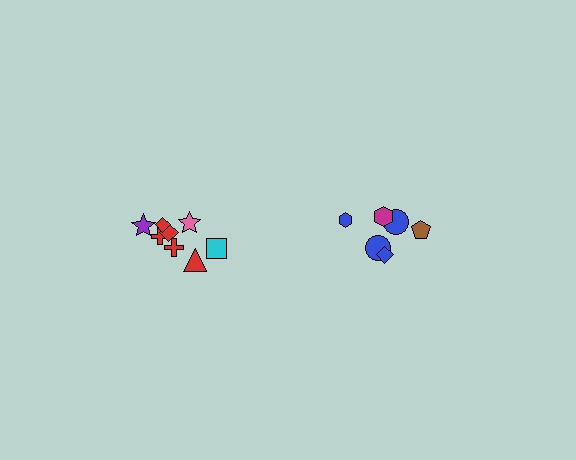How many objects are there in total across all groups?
There are 14 objects.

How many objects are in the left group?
There are 8 objects.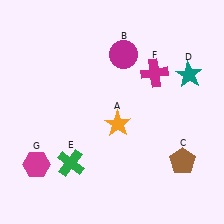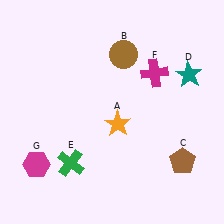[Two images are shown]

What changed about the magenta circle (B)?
In Image 1, B is magenta. In Image 2, it changed to brown.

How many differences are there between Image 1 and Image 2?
There is 1 difference between the two images.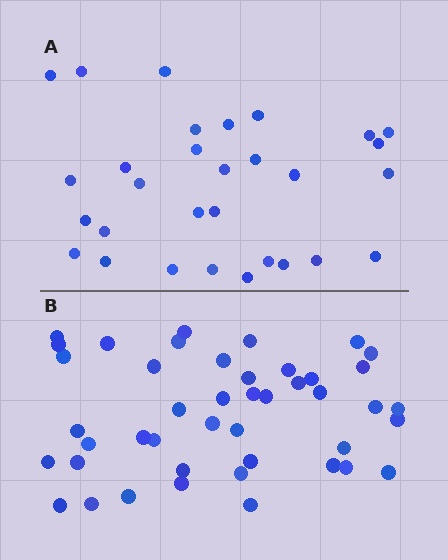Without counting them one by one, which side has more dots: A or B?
Region B (the bottom region) has more dots.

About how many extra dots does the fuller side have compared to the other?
Region B has approximately 15 more dots than region A.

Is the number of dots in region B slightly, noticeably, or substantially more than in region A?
Region B has substantially more. The ratio is roughly 1.5 to 1.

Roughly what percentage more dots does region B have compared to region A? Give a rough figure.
About 45% more.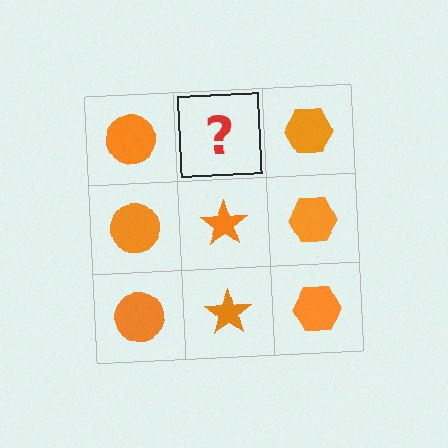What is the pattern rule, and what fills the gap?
The rule is that each column has a consistent shape. The gap should be filled with an orange star.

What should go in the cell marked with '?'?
The missing cell should contain an orange star.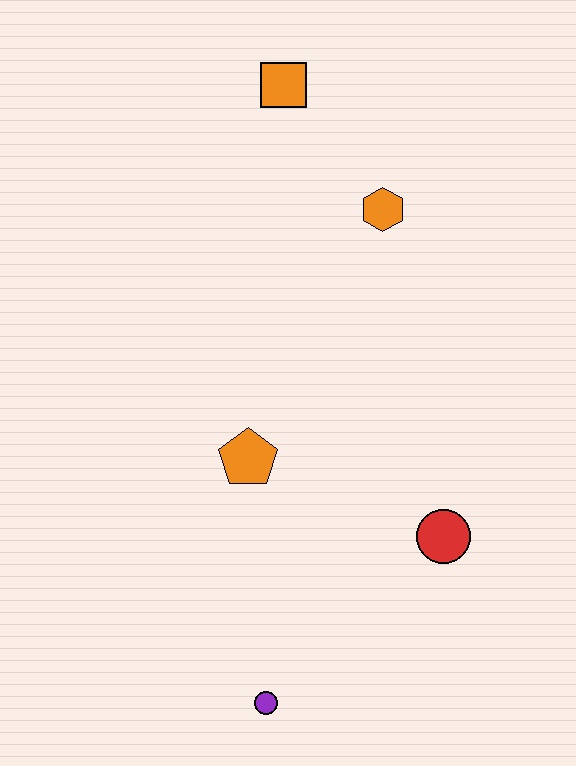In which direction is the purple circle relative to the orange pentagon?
The purple circle is below the orange pentagon.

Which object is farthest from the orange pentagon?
The orange square is farthest from the orange pentagon.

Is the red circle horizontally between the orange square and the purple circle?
No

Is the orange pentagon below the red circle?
No